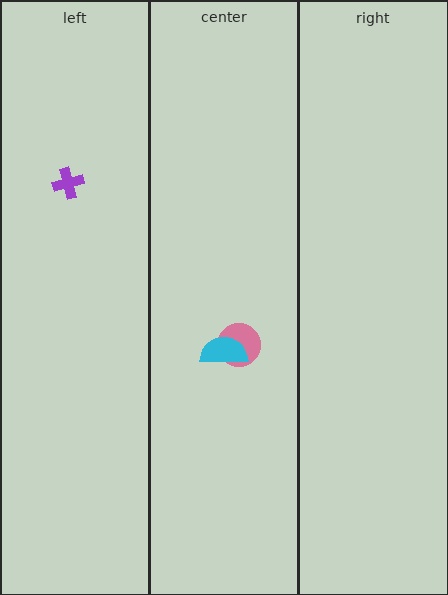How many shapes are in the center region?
2.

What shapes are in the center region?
The pink circle, the cyan semicircle.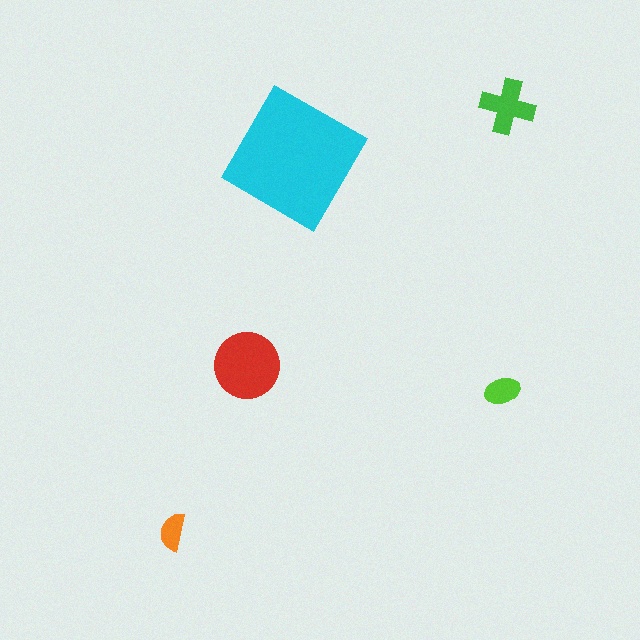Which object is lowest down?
The orange semicircle is bottommost.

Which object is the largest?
The cyan diamond.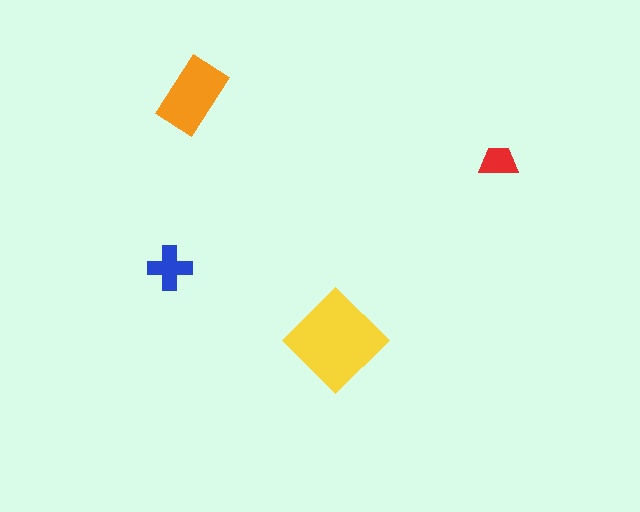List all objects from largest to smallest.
The yellow diamond, the orange rectangle, the blue cross, the red trapezoid.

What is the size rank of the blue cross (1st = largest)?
3rd.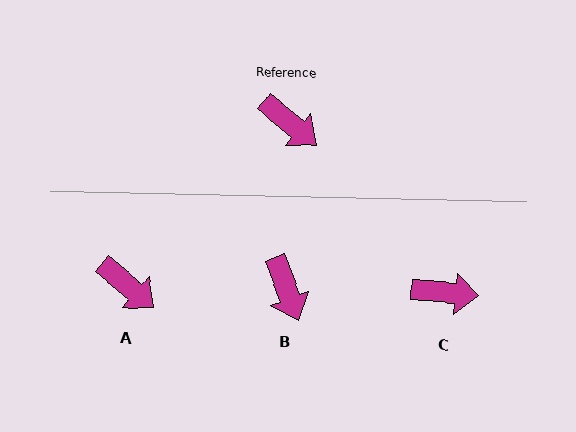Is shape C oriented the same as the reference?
No, it is off by about 35 degrees.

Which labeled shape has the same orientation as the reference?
A.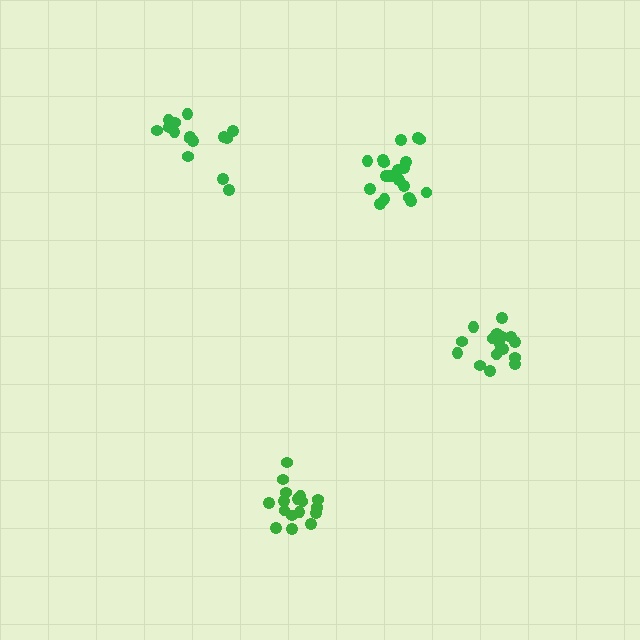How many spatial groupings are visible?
There are 4 spatial groupings.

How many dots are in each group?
Group 1: 17 dots, Group 2: 17 dots, Group 3: 16 dots, Group 4: 19 dots (69 total).